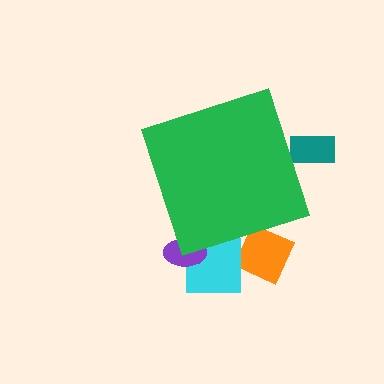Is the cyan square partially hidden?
Yes, the cyan square is partially hidden behind the green diamond.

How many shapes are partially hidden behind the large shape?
4 shapes are partially hidden.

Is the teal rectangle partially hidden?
Yes, the teal rectangle is partially hidden behind the green diamond.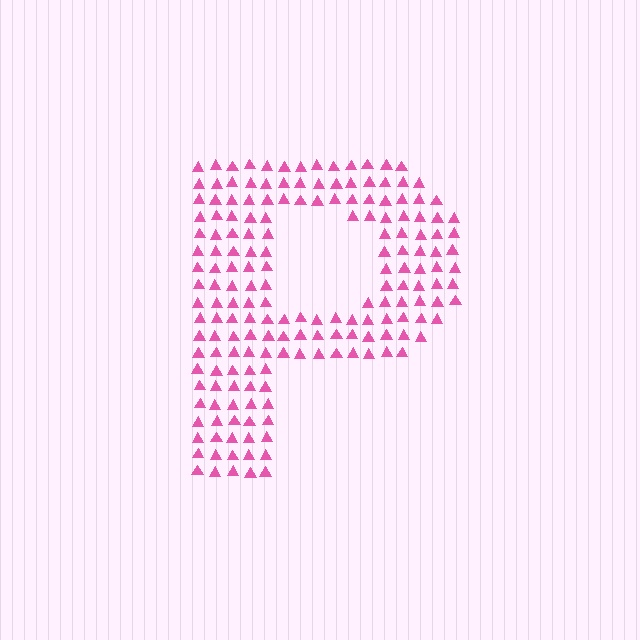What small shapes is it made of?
It is made of small triangles.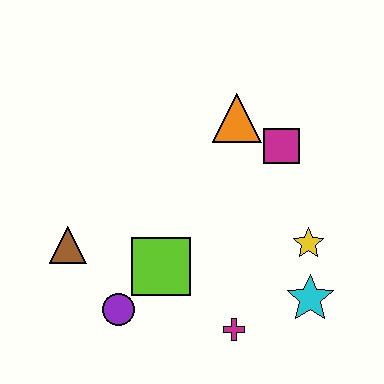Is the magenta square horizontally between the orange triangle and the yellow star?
Yes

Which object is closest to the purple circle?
The lime square is closest to the purple circle.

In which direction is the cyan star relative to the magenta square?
The cyan star is below the magenta square.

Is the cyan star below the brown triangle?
Yes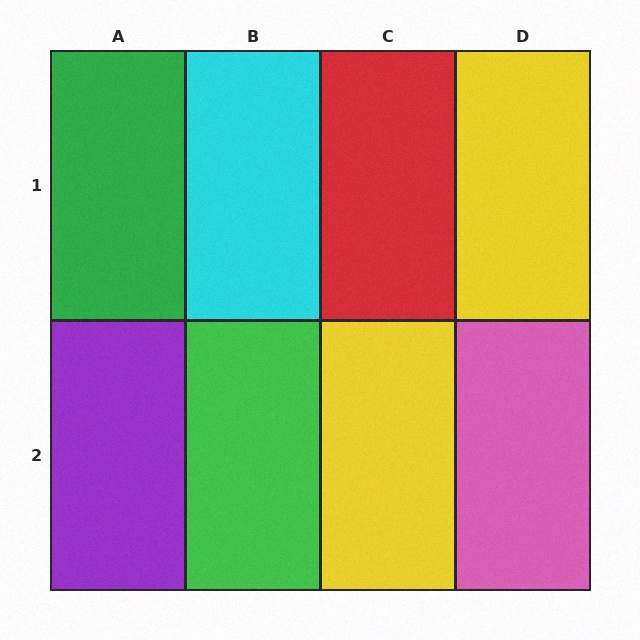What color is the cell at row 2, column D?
Pink.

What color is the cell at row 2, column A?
Purple.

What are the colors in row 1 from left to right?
Green, cyan, red, yellow.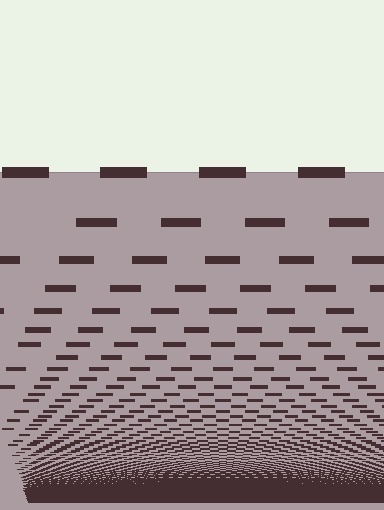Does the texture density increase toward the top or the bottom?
Density increases toward the bottom.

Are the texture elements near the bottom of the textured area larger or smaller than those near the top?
Smaller. The gradient is inverted — elements near the bottom are smaller and denser.